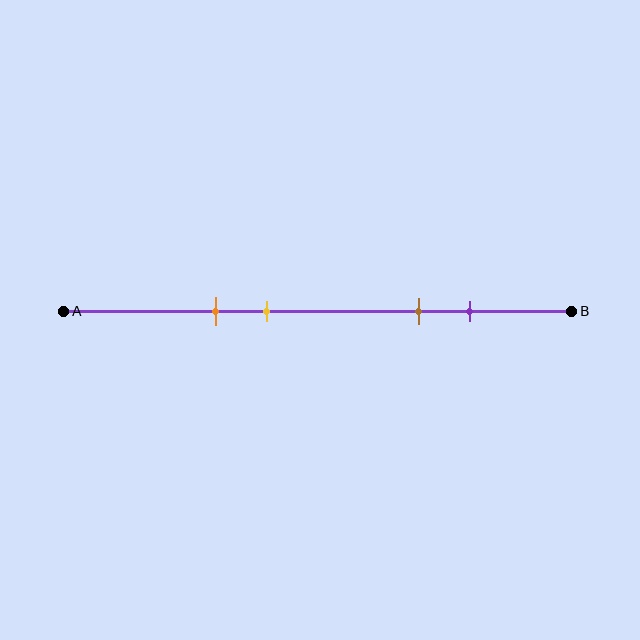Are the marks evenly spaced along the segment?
No, the marks are not evenly spaced.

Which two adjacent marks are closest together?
The orange and yellow marks are the closest adjacent pair.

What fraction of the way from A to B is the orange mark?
The orange mark is approximately 30% (0.3) of the way from A to B.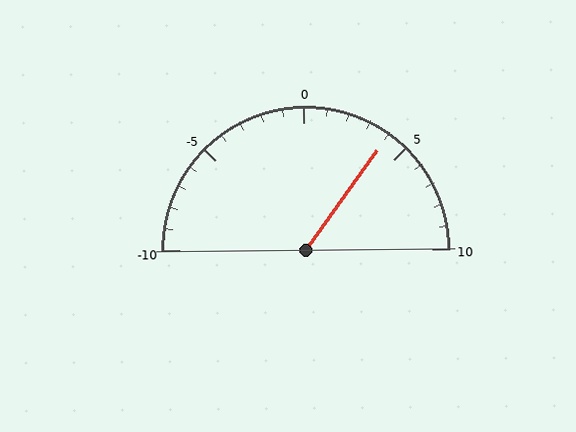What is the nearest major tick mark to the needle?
The nearest major tick mark is 5.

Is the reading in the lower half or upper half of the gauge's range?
The reading is in the upper half of the range (-10 to 10).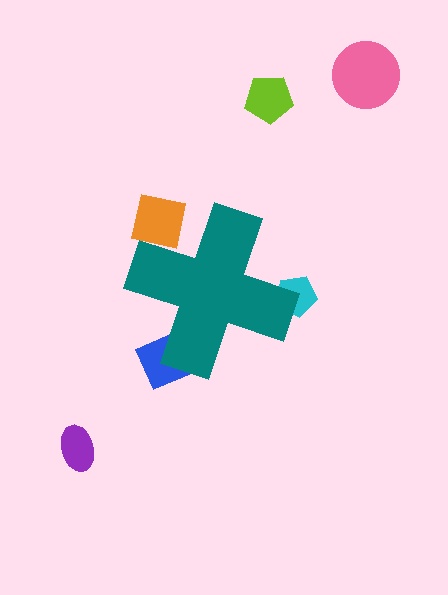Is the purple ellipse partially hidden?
No, the purple ellipse is fully visible.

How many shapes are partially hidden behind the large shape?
3 shapes are partially hidden.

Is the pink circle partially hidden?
No, the pink circle is fully visible.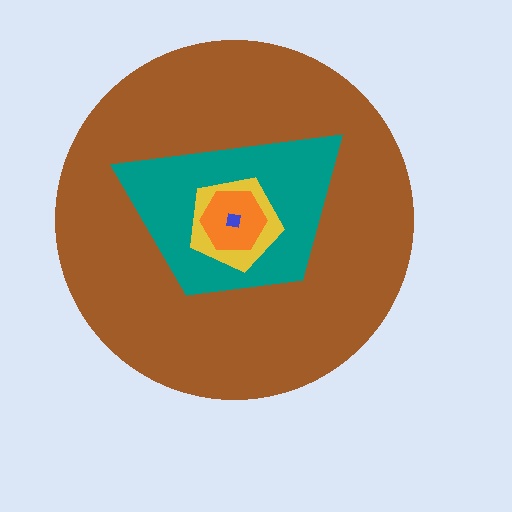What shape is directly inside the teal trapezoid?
The yellow pentagon.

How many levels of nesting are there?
5.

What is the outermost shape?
The brown circle.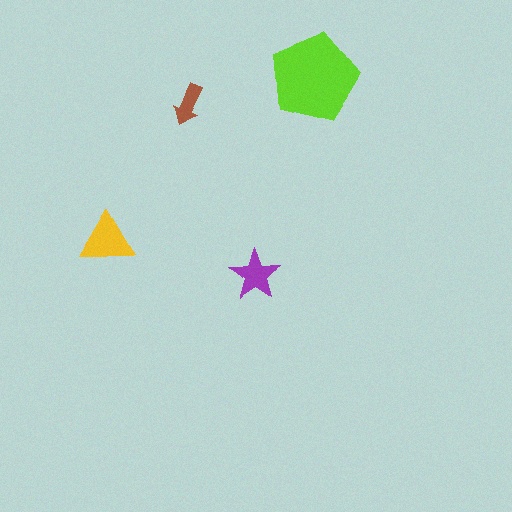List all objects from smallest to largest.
The brown arrow, the purple star, the yellow triangle, the lime pentagon.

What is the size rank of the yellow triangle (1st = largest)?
2nd.